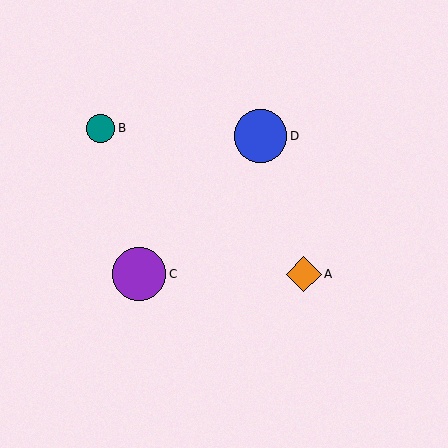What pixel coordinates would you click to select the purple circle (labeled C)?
Click at (139, 274) to select the purple circle C.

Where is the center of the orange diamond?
The center of the orange diamond is at (304, 274).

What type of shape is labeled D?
Shape D is a blue circle.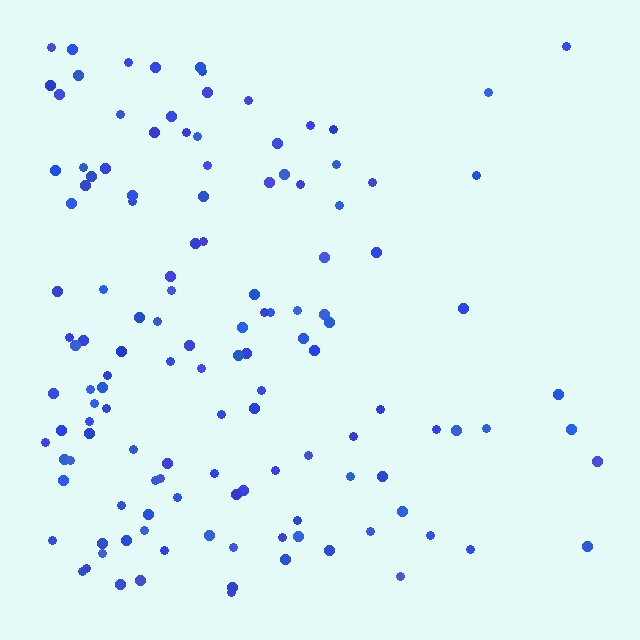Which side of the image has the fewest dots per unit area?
The right.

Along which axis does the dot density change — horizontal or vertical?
Horizontal.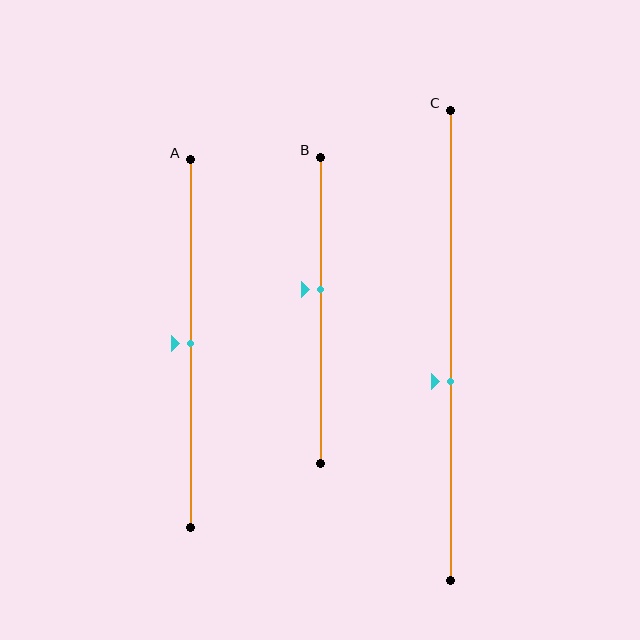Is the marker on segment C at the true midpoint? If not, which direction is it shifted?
No, the marker on segment C is shifted downward by about 8% of the segment length.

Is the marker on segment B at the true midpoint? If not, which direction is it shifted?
No, the marker on segment B is shifted upward by about 7% of the segment length.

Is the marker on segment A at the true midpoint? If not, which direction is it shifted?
Yes, the marker on segment A is at the true midpoint.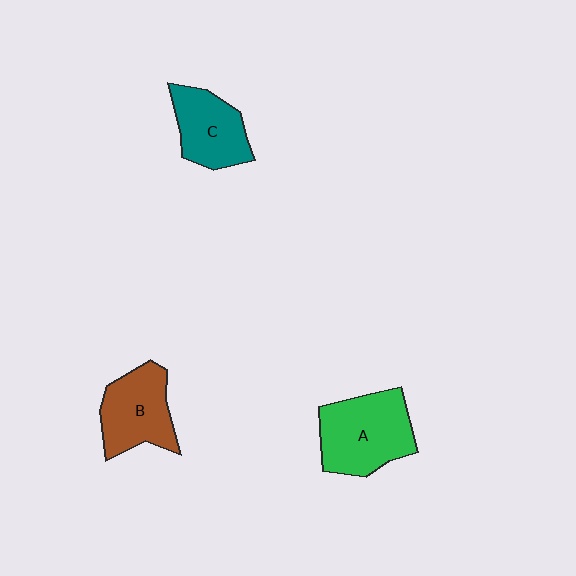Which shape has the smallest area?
Shape C (teal).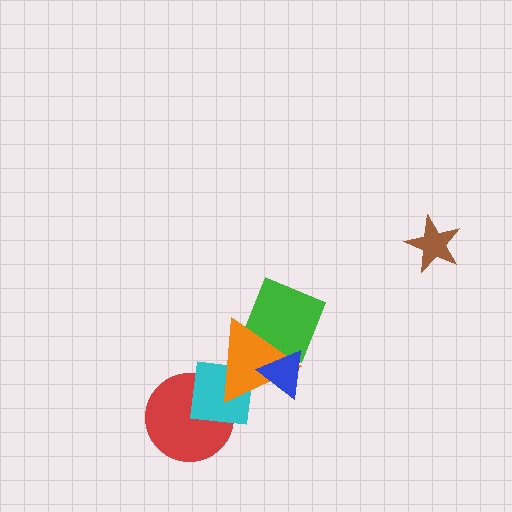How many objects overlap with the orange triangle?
3 objects overlap with the orange triangle.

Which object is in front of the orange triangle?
The blue triangle is in front of the orange triangle.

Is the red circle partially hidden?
Yes, it is partially covered by another shape.